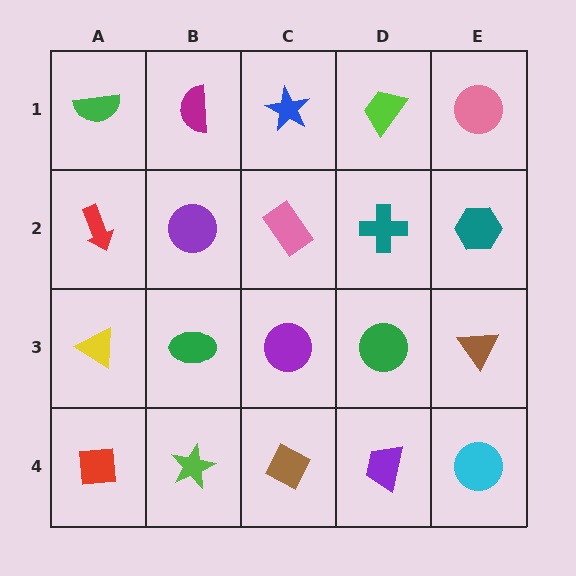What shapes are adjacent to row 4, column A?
A yellow triangle (row 3, column A), a lime star (row 4, column B).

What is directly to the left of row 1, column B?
A green semicircle.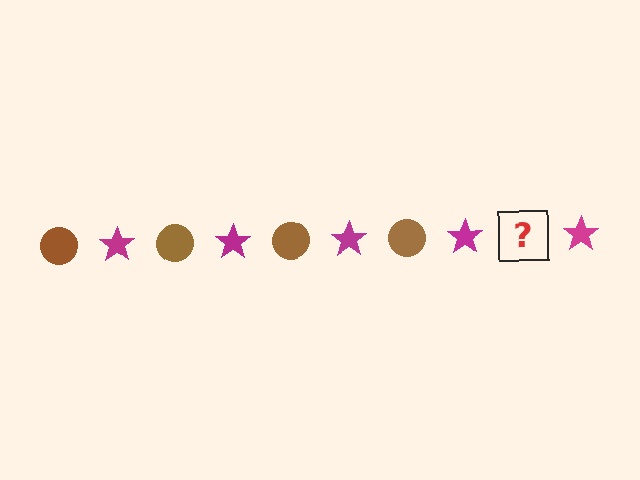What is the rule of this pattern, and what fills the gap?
The rule is that the pattern alternates between brown circle and magenta star. The gap should be filled with a brown circle.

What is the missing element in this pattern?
The missing element is a brown circle.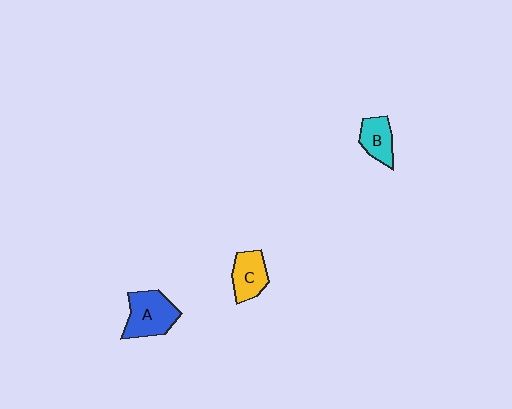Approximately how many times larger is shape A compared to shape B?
Approximately 1.5 times.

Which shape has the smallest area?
Shape B (cyan).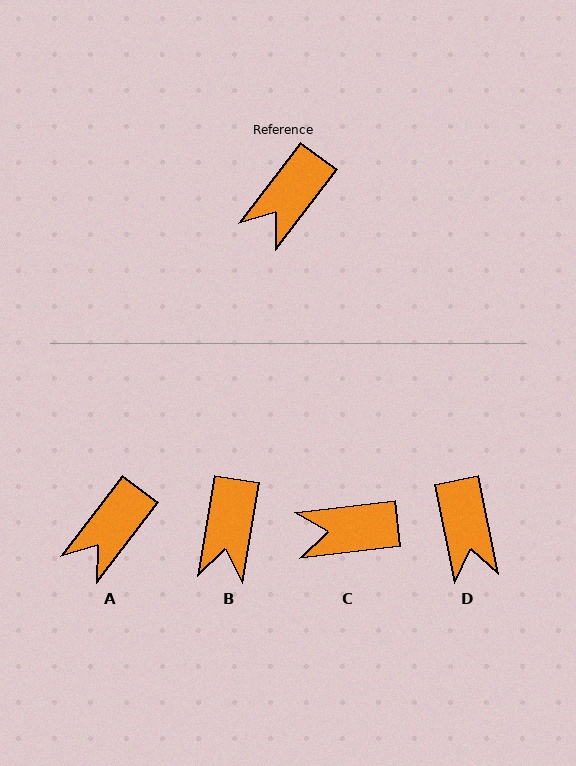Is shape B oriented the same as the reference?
No, it is off by about 28 degrees.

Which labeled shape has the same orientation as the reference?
A.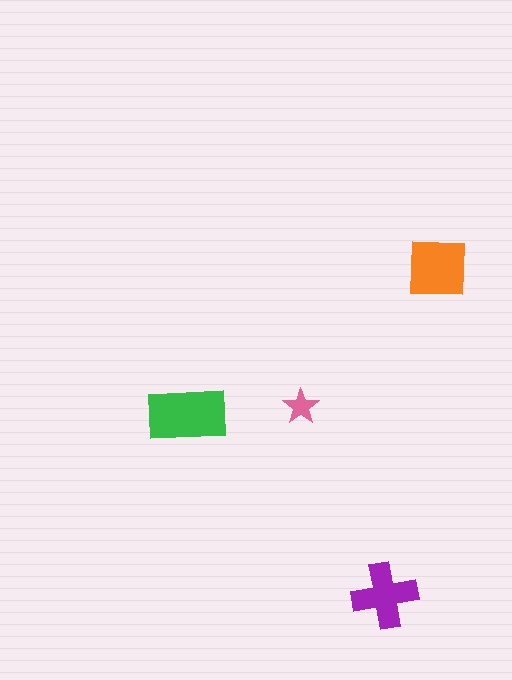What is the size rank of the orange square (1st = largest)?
2nd.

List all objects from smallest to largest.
The pink star, the purple cross, the orange square, the green rectangle.